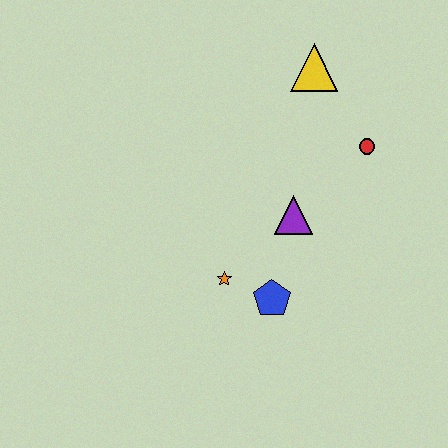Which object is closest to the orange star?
The blue pentagon is closest to the orange star.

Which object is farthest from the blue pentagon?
The yellow triangle is farthest from the blue pentagon.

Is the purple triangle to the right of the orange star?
Yes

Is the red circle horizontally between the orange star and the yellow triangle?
No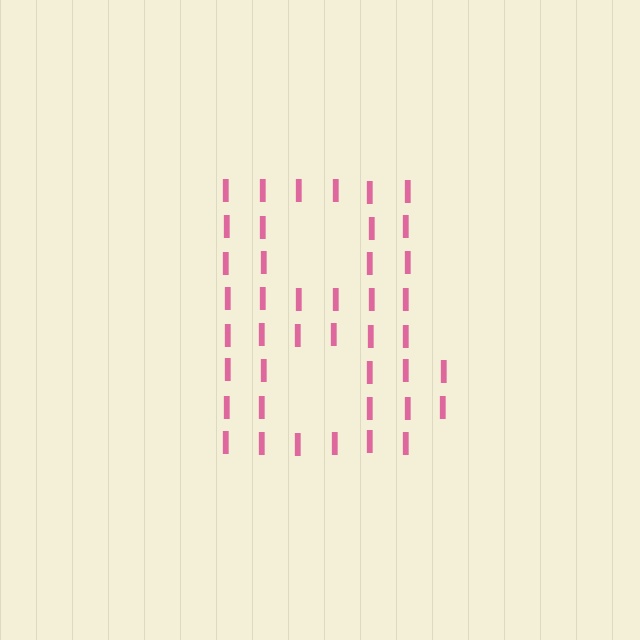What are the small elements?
The small elements are letter I's.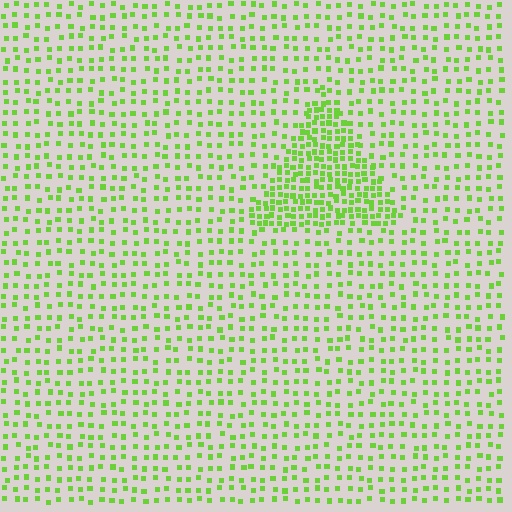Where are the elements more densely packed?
The elements are more densely packed inside the triangle boundary.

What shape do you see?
I see a triangle.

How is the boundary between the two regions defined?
The boundary is defined by a change in element density (approximately 2.3x ratio). All elements are the same color, size, and shape.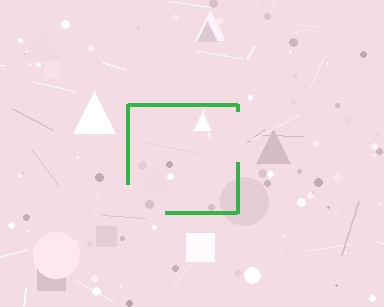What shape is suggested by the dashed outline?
The dashed outline suggests a square.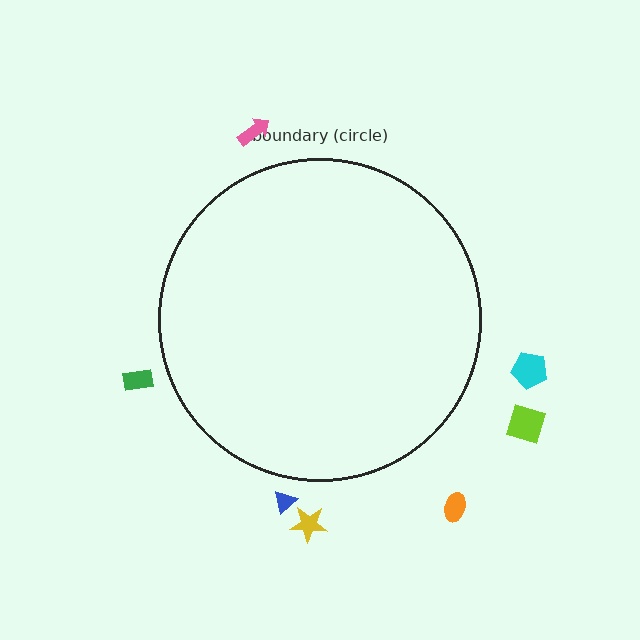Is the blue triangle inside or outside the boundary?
Outside.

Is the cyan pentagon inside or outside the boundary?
Outside.